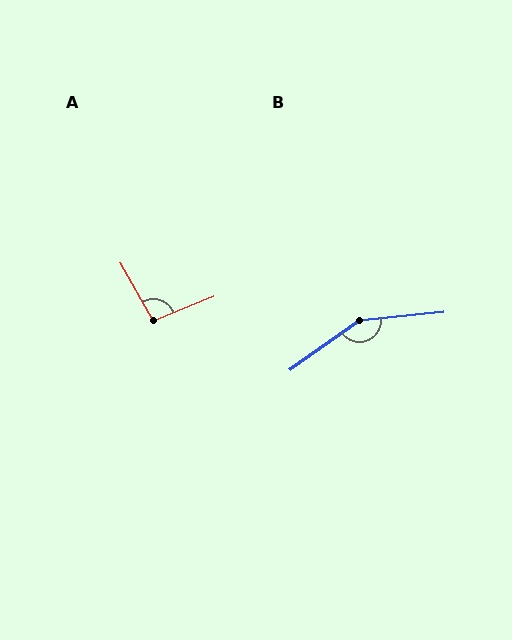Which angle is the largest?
B, at approximately 150 degrees.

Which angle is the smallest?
A, at approximately 97 degrees.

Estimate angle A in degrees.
Approximately 97 degrees.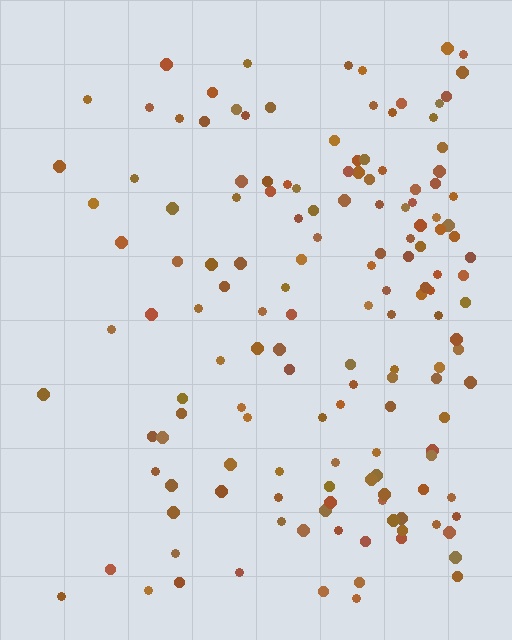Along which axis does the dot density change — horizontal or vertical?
Horizontal.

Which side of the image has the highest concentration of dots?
The right.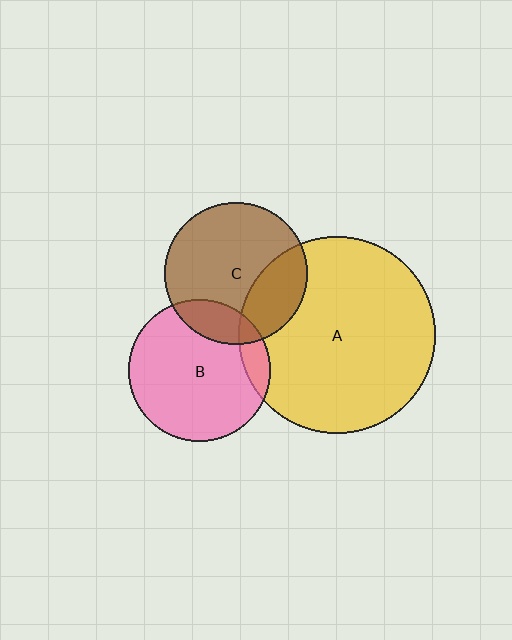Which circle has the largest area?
Circle A (yellow).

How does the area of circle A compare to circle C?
Approximately 1.9 times.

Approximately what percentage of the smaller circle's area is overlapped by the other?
Approximately 25%.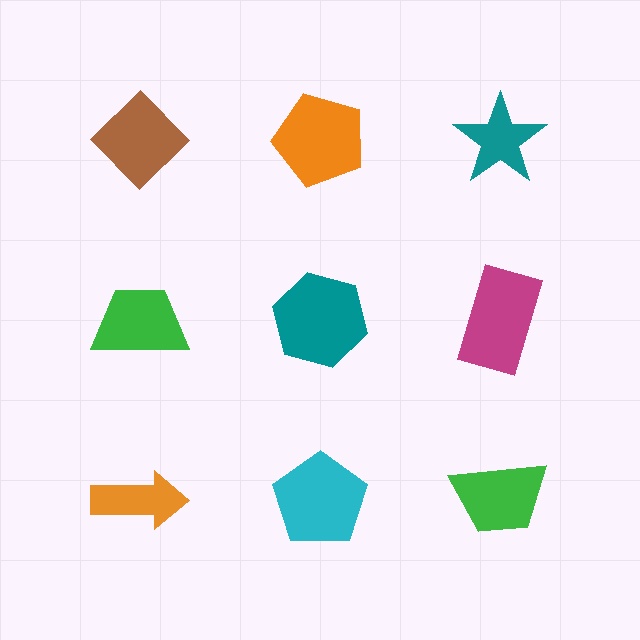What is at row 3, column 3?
A green trapezoid.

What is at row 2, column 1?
A green trapezoid.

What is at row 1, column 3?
A teal star.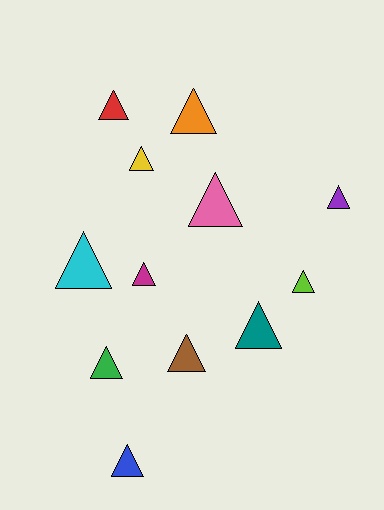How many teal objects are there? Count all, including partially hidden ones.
There is 1 teal object.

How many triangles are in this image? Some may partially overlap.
There are 12 triangles.